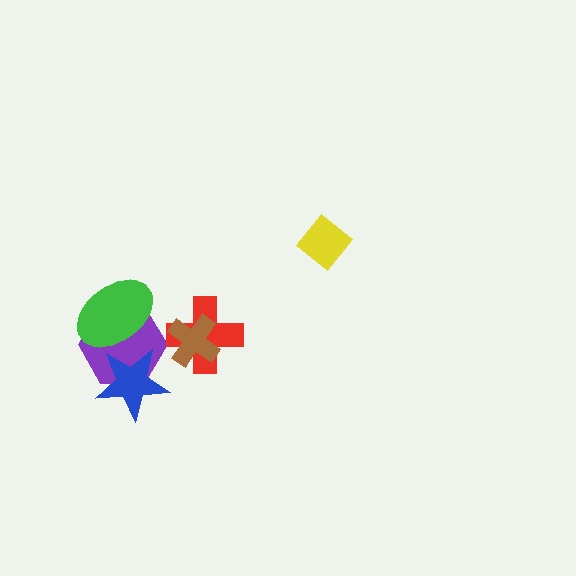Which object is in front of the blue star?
The green ellipse is in front of the blue star.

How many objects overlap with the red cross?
1 object overlaps with the red cross.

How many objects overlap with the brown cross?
1 object overlaps with the brown cross.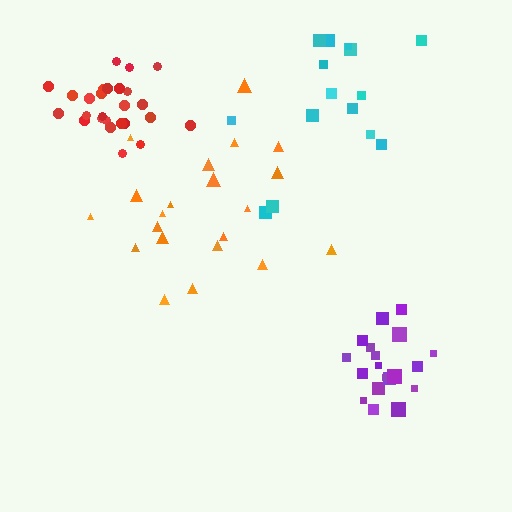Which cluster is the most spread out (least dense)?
Cyan.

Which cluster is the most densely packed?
Red.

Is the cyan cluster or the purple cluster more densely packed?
Purple.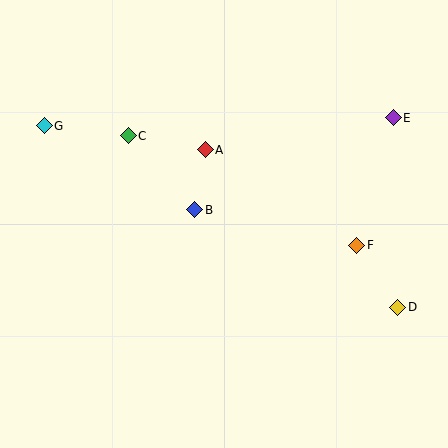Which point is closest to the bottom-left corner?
Point B is closest to the bottom-left corner.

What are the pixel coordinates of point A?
Point A is at (205, 150).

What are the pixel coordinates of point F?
Point F is at (357, 245).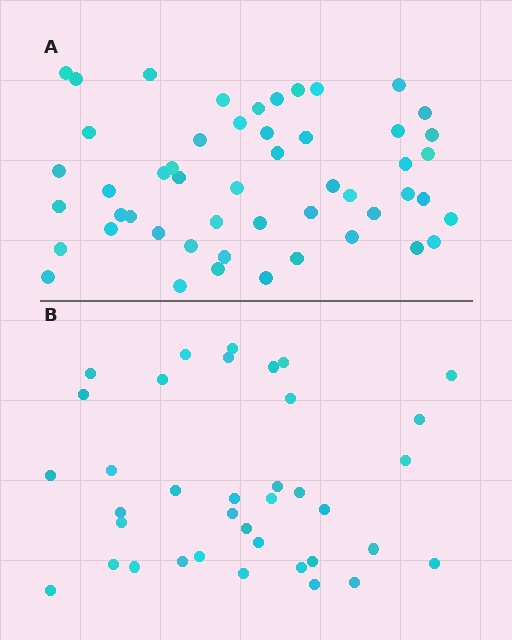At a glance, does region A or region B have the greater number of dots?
Region A (the top region) has more dots.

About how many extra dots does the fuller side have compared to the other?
Region A has approximately 15 more dots than region B.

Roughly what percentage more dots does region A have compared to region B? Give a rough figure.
About 40% more.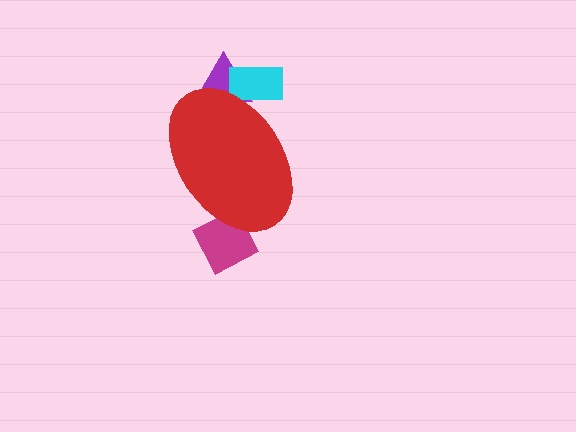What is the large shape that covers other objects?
A red ellipse.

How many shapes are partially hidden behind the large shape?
3 shapes are partially hidden.